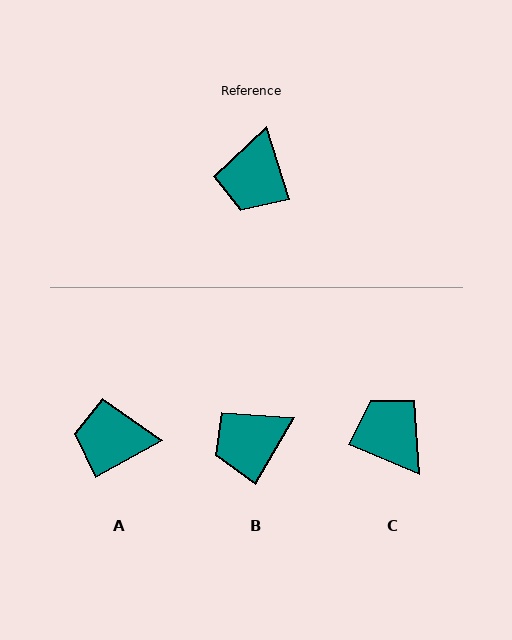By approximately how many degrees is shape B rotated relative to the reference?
Approximately 48 degrees clockwise.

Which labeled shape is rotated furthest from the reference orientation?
C, about 129 degrees away.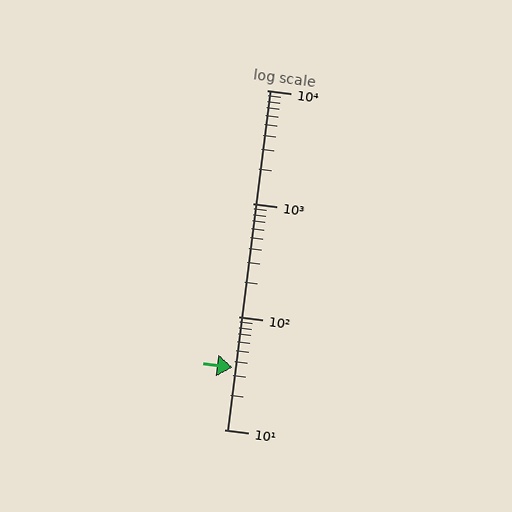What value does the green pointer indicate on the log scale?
The pointer indicates approximately 35.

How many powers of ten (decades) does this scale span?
The scale spans 3 decades, from 10 to 10000.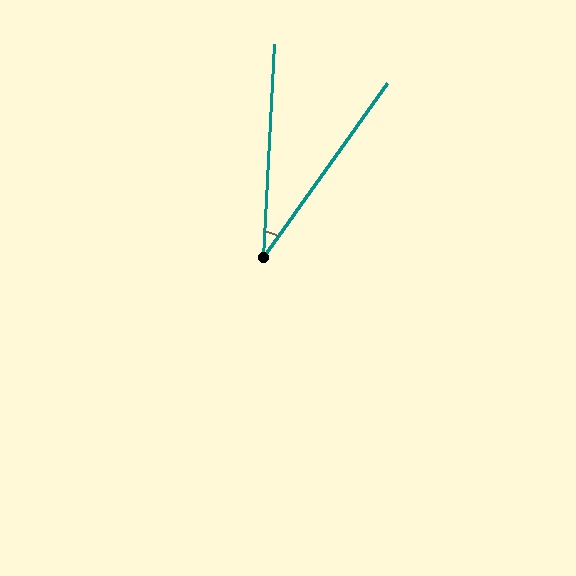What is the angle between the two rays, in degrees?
Approximately 32 degrees.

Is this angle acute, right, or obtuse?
It is acute.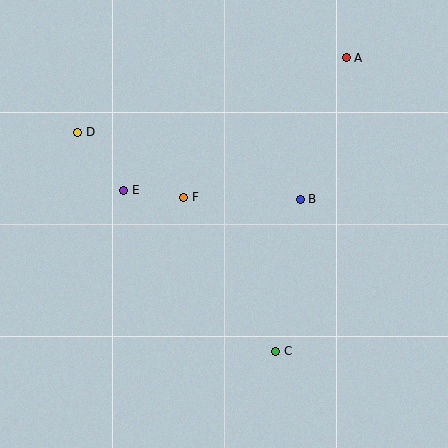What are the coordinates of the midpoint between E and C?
The midpoint between E and C is at (200, 271).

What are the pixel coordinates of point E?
Point E is at (124, 190).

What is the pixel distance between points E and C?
The distance between E and C is 222 pixels.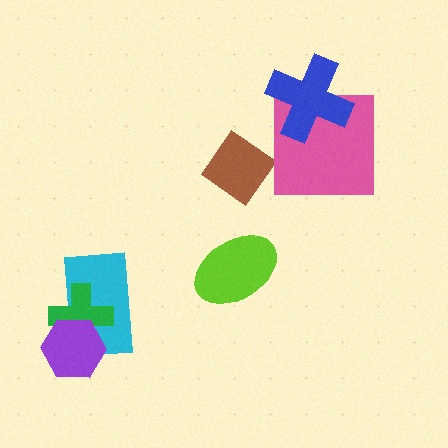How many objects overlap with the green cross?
2 objects overlap with the green cross.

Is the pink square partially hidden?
Yes, it is partially covered by another shape.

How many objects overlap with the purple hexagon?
2 objects overlap with the purple hexagon.